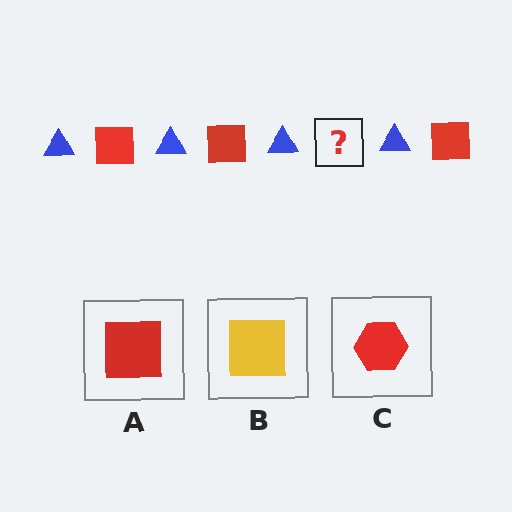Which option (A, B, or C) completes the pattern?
A.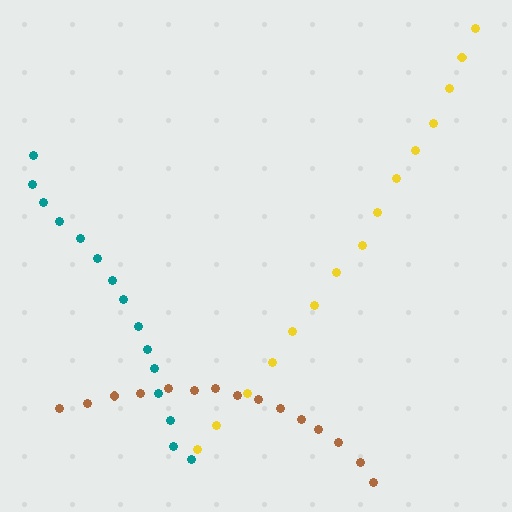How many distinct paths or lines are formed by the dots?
There are 3 distinct paths.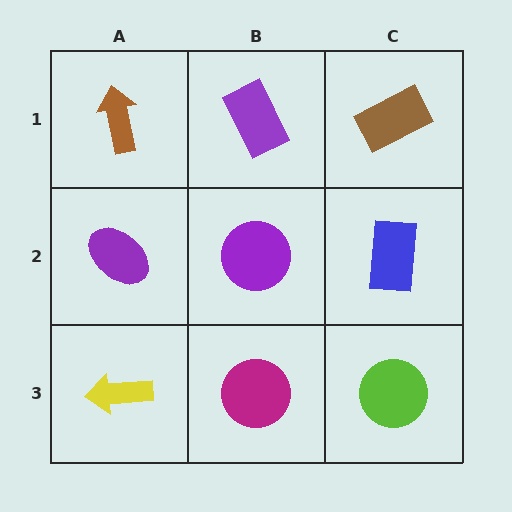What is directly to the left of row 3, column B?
A yellow arrow.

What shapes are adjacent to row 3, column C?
A blue rectangle (row 2, column C), a magenta circle (row 3, column B).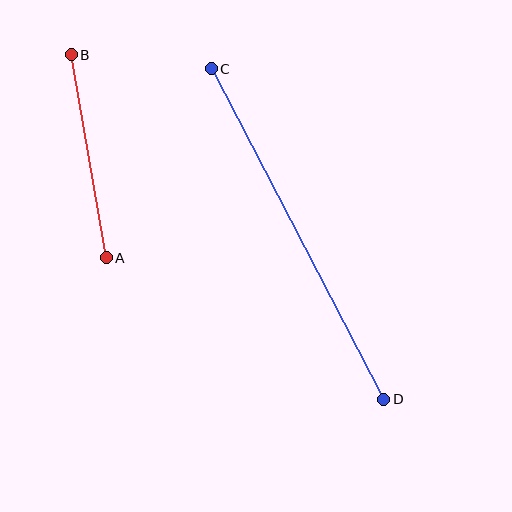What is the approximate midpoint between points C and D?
The midpoint is at approximately (297, 234) pixels.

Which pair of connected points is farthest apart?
Points C and D are farthest apart.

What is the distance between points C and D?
The distance is approximately 373 pixels.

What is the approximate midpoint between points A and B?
The midpoint is at approximately (89, 156) pixels.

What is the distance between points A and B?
The distance is approximately 206 pixels.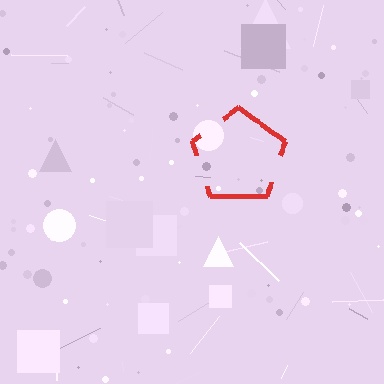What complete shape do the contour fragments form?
The contour fragments form a pentagon.